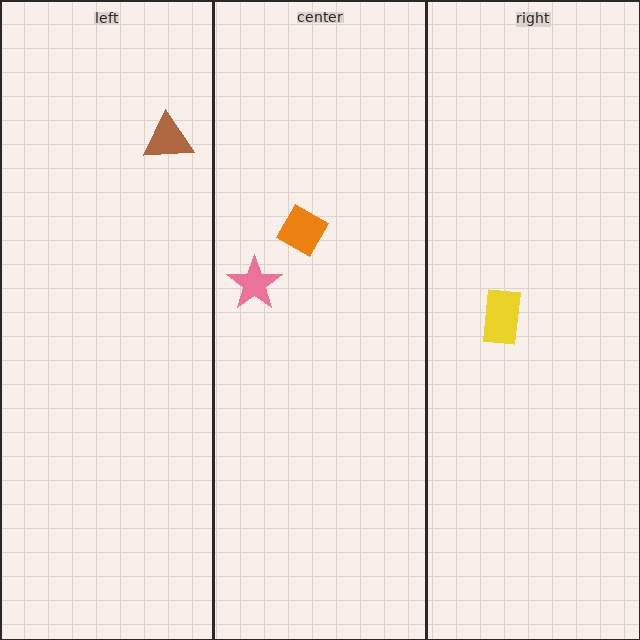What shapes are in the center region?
The pink star, the orange diamond.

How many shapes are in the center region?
2.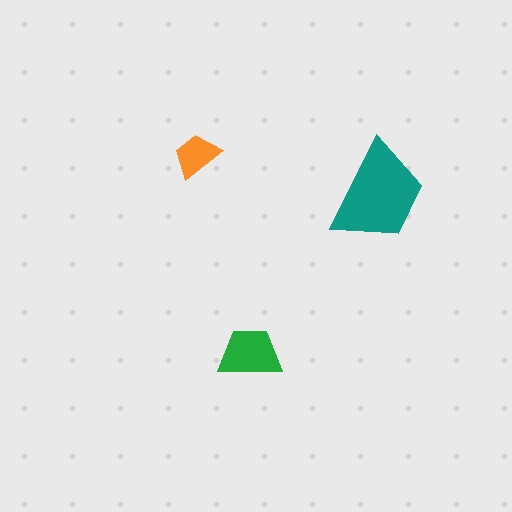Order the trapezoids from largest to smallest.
the teal one, the green one, the orange one.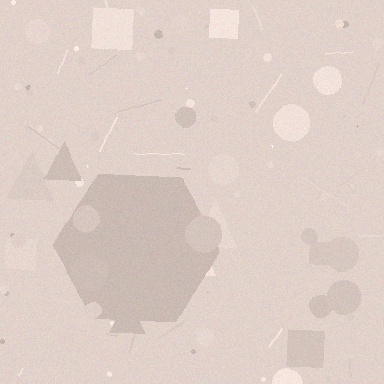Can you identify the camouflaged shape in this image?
The camouflaged shape is a hexagon.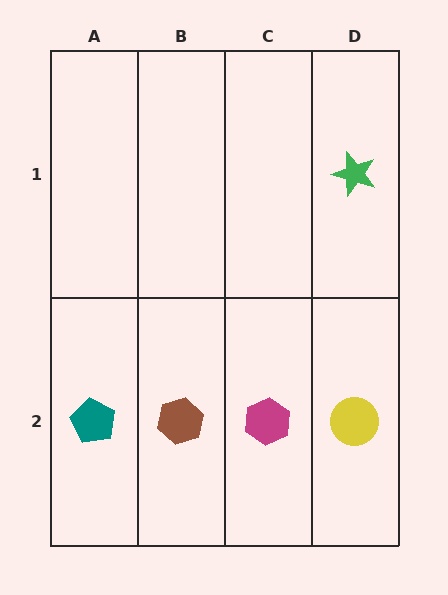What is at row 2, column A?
A teal pentagon.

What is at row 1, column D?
A green star.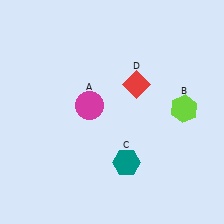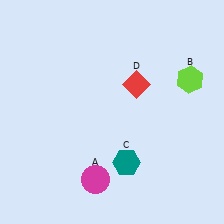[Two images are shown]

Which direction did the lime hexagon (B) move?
The lime hexagon (B) moved up.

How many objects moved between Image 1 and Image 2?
2 objects moved between the two images.